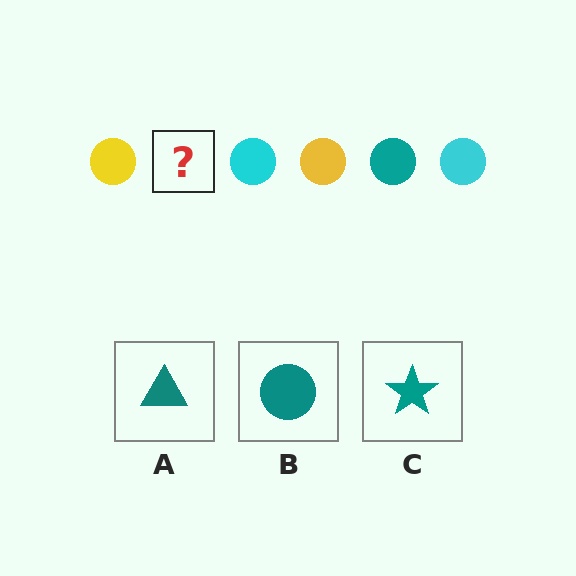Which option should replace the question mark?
Option B.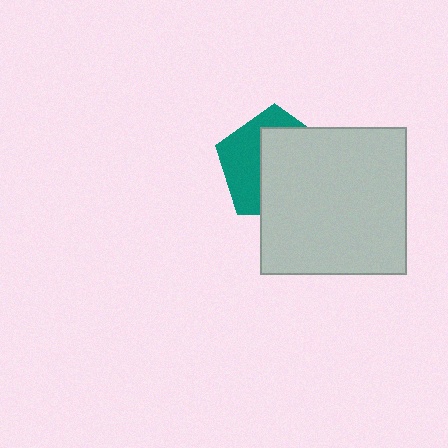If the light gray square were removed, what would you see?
You would see the complete teal pentagon.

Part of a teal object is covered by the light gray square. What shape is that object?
It is a pentagon.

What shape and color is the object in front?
The object in front is a light gray square.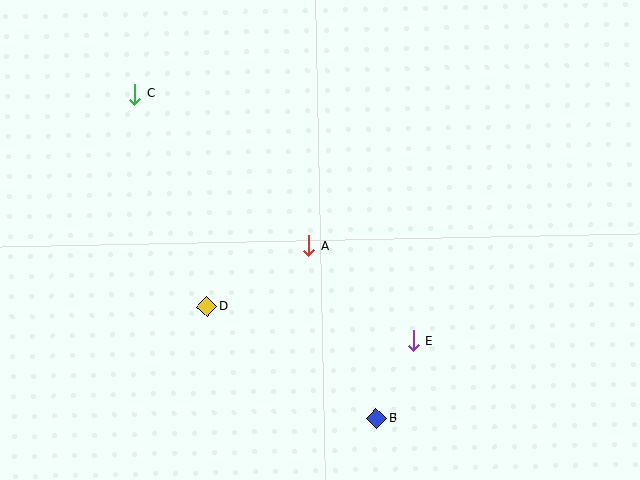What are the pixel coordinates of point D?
Point D is at (207, 307).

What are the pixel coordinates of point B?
Point B is at (377, 418).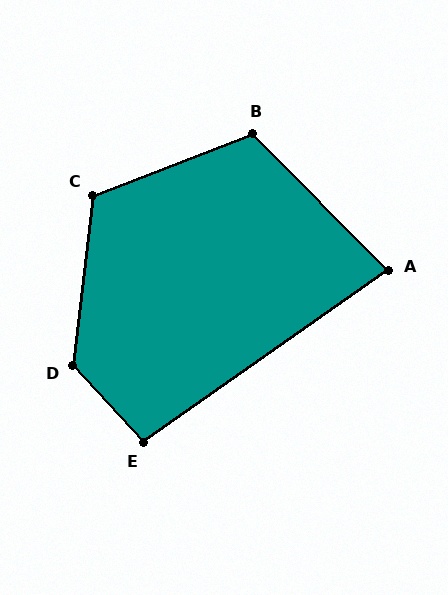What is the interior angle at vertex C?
Approximately 118 degrees (obtuse).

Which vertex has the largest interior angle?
D, at approximately 131 degrees.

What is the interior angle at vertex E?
Approximately 97 degrees (obtuse).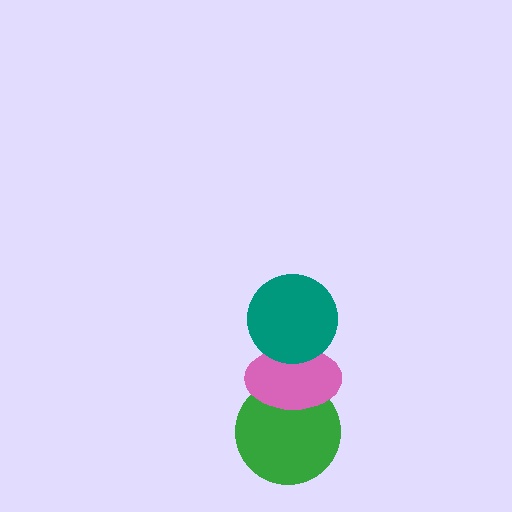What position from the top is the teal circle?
The teal circle is 1st from the top.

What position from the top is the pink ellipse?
The pink ellipse is 2nd from the top.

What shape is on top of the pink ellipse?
The teal circle is on top of the pink ellipse.